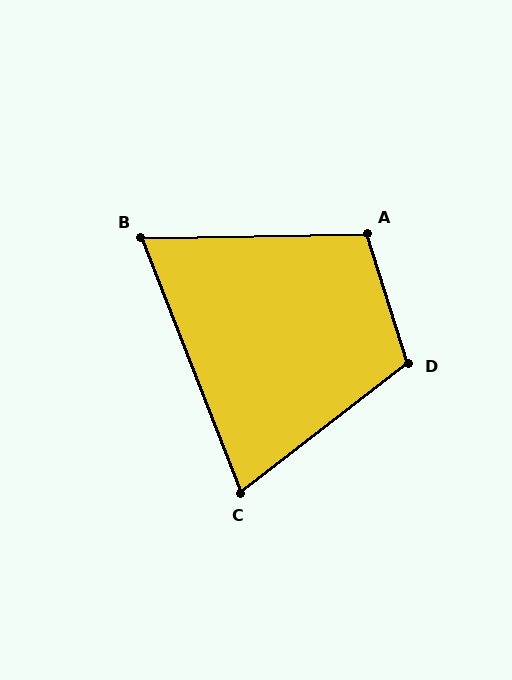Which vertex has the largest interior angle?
D, at approximately 110 degrees.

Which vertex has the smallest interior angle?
B, at approximately 70 degrees.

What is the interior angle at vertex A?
Approximately 106 degrees (obtuse).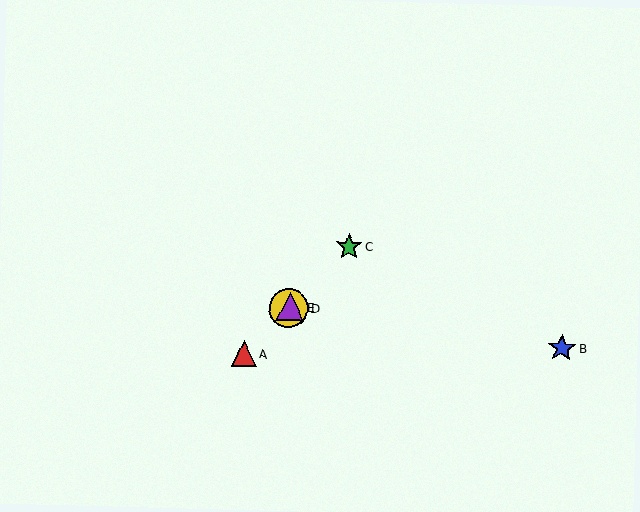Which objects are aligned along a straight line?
Objects A, C, D, E are aligned along a straight line.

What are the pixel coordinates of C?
Object C is at (349, 247).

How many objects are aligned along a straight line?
4 objects (A, C, D, E) are aligned along a straight line.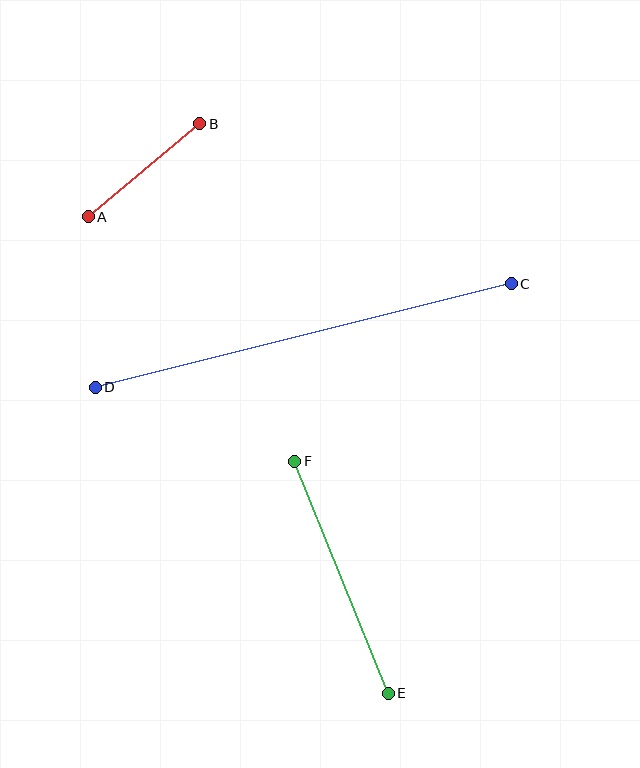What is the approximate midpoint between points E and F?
The midpoint is at approximately (342, 577) pixels.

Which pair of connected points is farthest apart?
Points C and D are farthest apart.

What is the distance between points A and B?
The distance is approximately 145 pixels.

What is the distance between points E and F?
The distance is approximately 251 pixels.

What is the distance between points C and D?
The distance is approximately 429 pixels.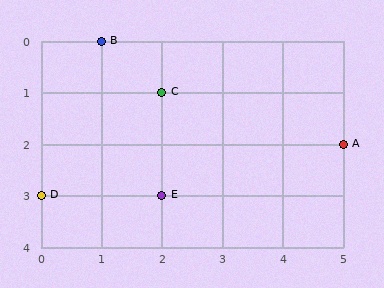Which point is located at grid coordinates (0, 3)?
Point D is at (0, 3).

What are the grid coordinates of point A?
Point A is at grid coordinates (5, 2).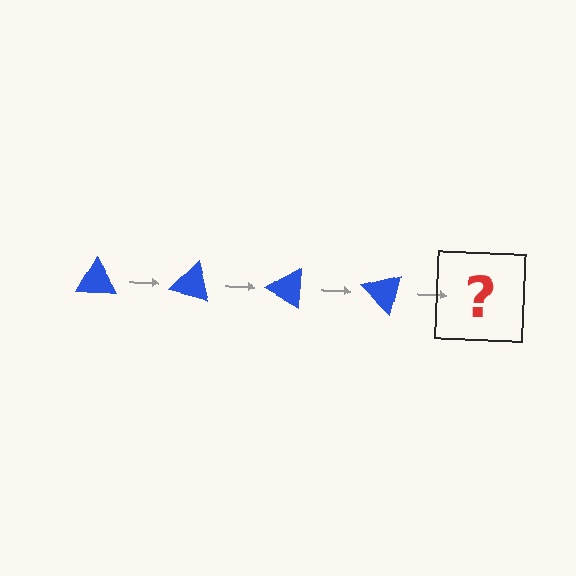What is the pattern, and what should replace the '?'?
The pattern is that the triangle rotates 15 degrees each step. The '?' should be a blue triangle rotated 60 degrees.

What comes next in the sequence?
The next element should be a blue triangle rotated 60 degrees.